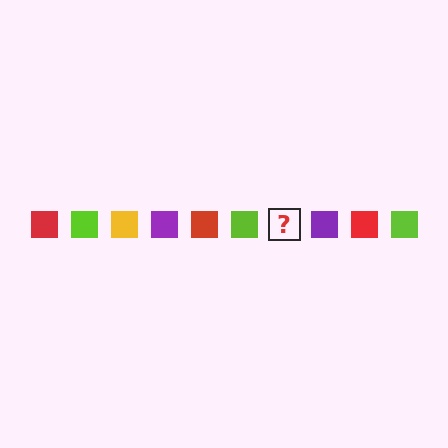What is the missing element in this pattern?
The missing element is a yellow square.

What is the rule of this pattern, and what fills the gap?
The rule is that the pattern cycles through red, lime, yellow, purple squares. The gap should be filled with a yellow square.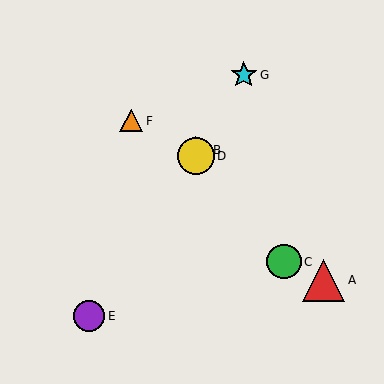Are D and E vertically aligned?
No, D is at x≈196 and E is at x≈89.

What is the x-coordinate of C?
Object C is at x≈284.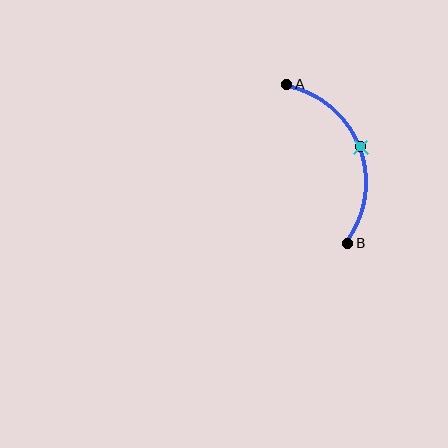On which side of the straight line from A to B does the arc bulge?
The arc bulges to the right of the straight line connecting A and B.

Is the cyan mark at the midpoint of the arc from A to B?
Yes. The cyan mark lies on the arc at equal arc-length from both A and B — it is the arc midpoint.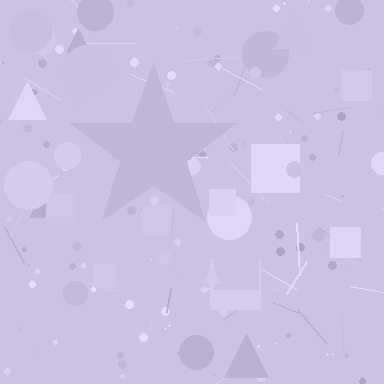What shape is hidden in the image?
A star is hidden in the image.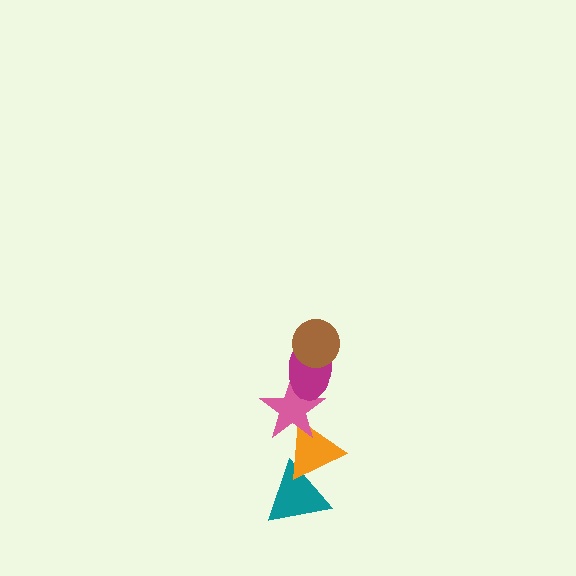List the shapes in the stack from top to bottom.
From top to bottom: the brown circle, the magenta ellipse, the pink star, the orange triangle, the teal triangle.